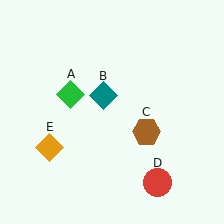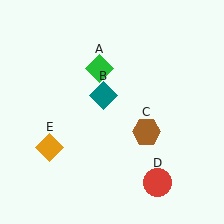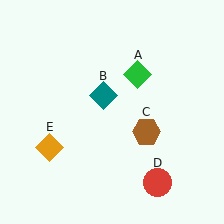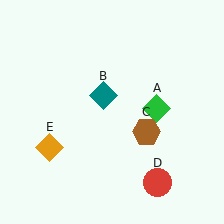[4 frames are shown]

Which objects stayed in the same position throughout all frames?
Teal diamond (object B) and brown hexagon (object C) and red circle (object D) and orange diamond (object E) remained stationary.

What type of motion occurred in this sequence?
The green diamond (object A) rotated clockwise around the center of the scene.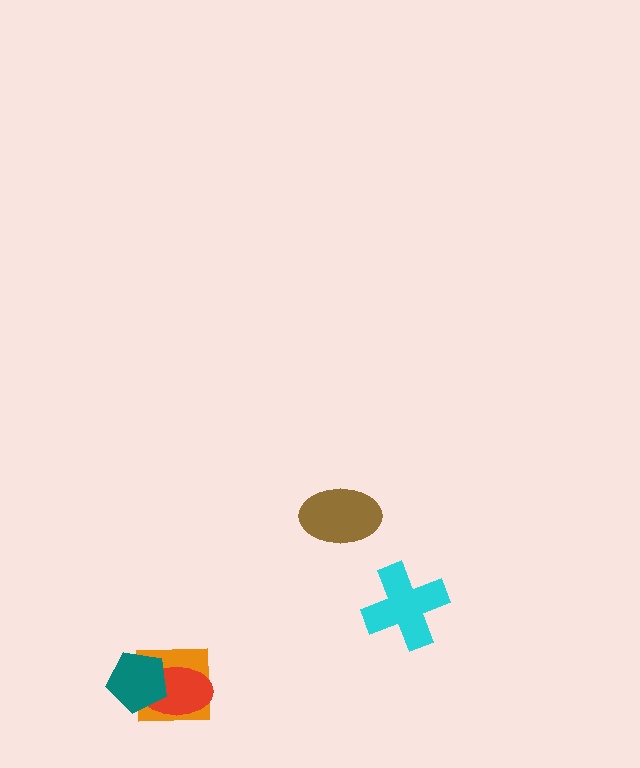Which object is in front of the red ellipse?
The teal pentagon is in front of the red ellipse.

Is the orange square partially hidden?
Yes, it is partially covered by another shape.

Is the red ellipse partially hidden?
Yes, it is partially covered by another shape.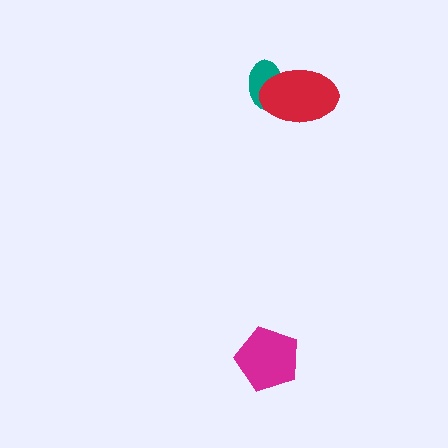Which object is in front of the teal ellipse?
The red ellipse is in front of the teal ellipse.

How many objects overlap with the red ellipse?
1 object overlaps with the red ellipse.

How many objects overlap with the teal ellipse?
1 object overlaps with the teal ellipse.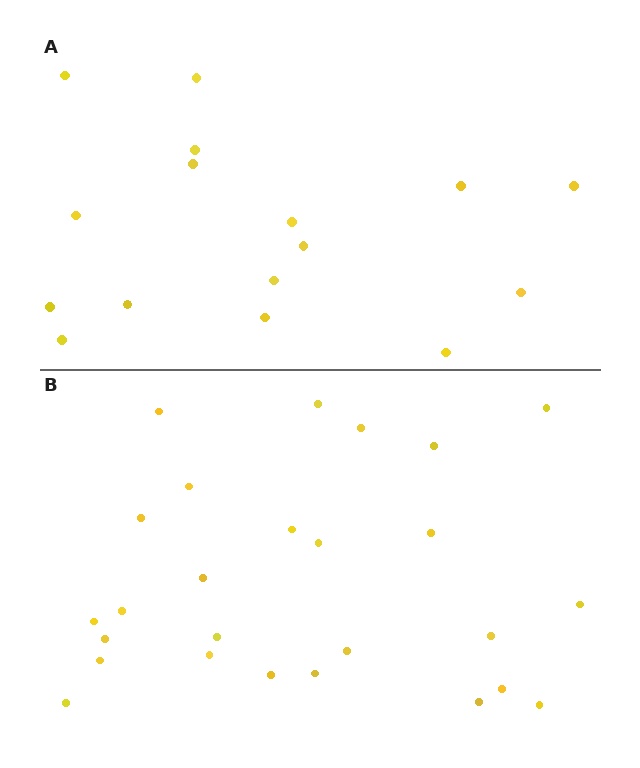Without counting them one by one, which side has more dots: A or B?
Region B (the bottom region) has more dots.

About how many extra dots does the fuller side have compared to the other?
Region B has roughly 10 or so more dots than region A.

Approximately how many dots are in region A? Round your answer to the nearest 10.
About 20 dots. (The exact count is 16, which rounds to 20.)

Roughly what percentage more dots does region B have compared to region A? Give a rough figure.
About 60% more.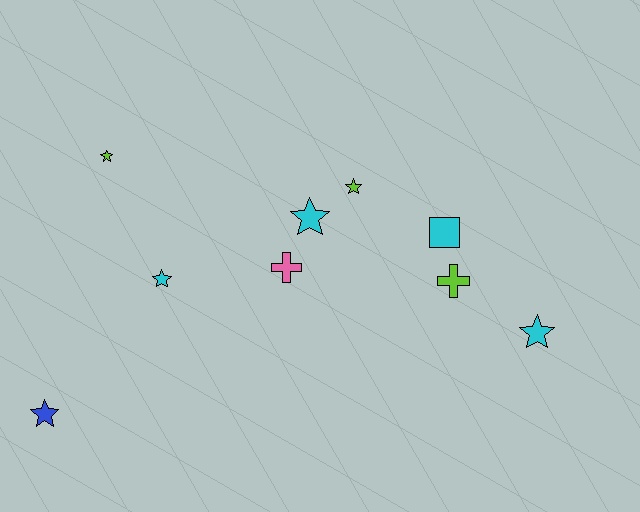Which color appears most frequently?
Cyan, with 4 objects.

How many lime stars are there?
There are 2 lime stars.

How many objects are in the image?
There are 9 objects.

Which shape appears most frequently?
Star, with 6 objects.